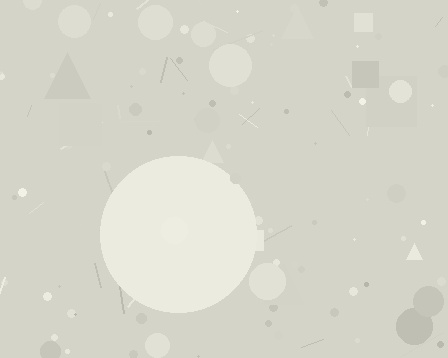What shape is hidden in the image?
A circle is hidden in the image.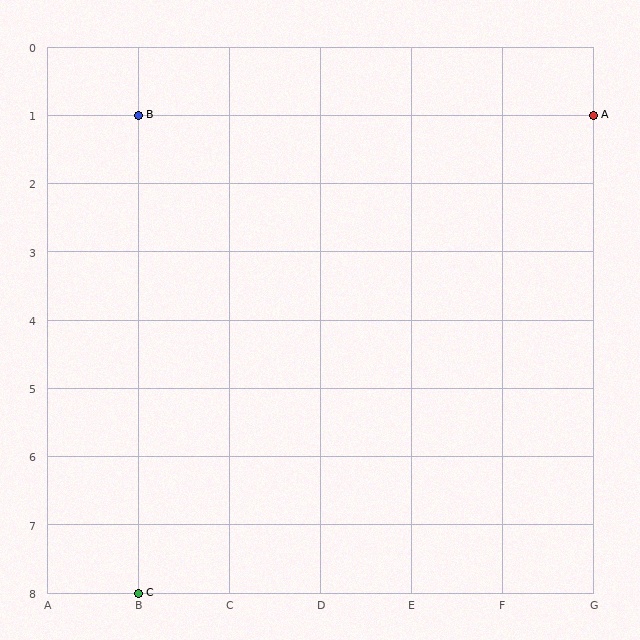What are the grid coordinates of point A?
Point A is at grid coordinates (G, 1).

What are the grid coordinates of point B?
Point B is at grid coordinates (B, 1).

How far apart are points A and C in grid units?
Points A and C are 5 columns and 7 rows apart (about 8.6 grid units diagonally).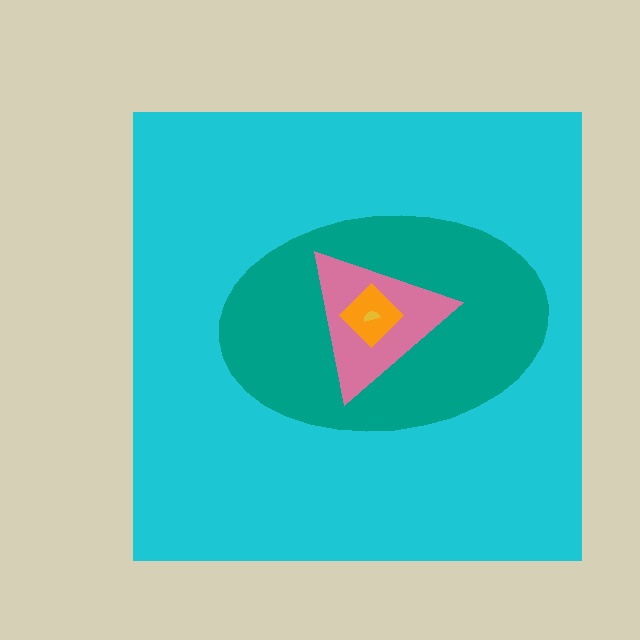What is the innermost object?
The yellow semicircle.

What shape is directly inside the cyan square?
The teal ellipse.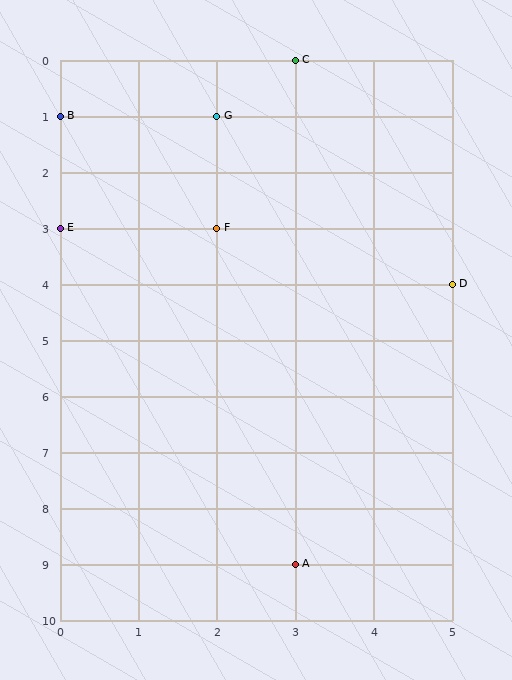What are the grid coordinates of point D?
Point D is at grid coordinates (5, 4).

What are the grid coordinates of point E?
Point E is at grid coordinates (0, 3).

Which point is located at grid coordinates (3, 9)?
Point A is at (3, 9).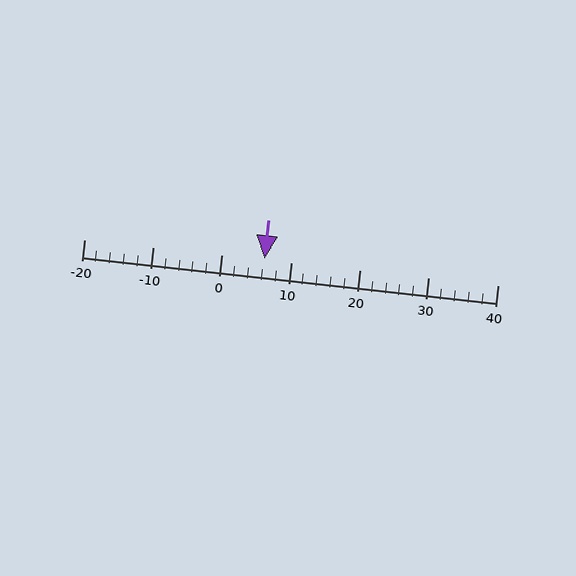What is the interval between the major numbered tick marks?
The major tick marks are spaced 10 units apart.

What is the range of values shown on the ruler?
The ruler shows values from -20 to 40.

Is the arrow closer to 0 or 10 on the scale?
The arrow is closer to 10.